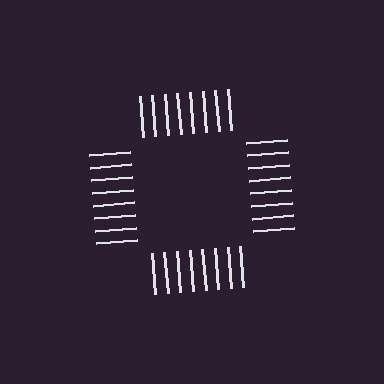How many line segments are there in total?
32 — 8 along each of the 4 edges.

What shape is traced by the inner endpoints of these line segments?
An illusory square — the line segments terminate on its edges but no continuous stroke is drawn.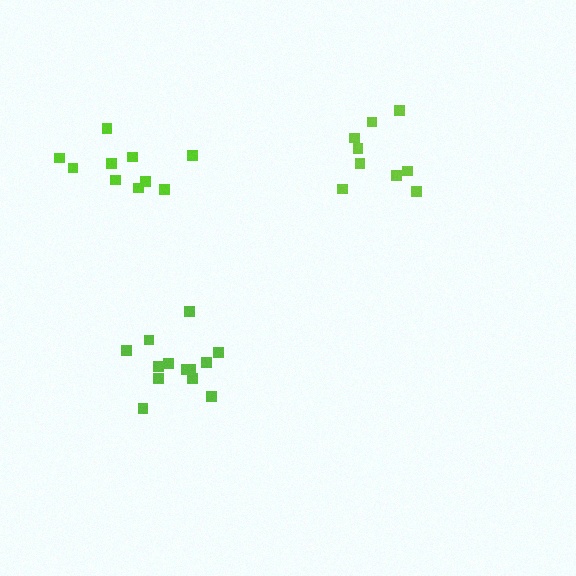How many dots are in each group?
Group 1: 9 dots, Group 2: 13 dots, Group 3: 10 dots (32 total).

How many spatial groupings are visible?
There are 3 spatial groupings.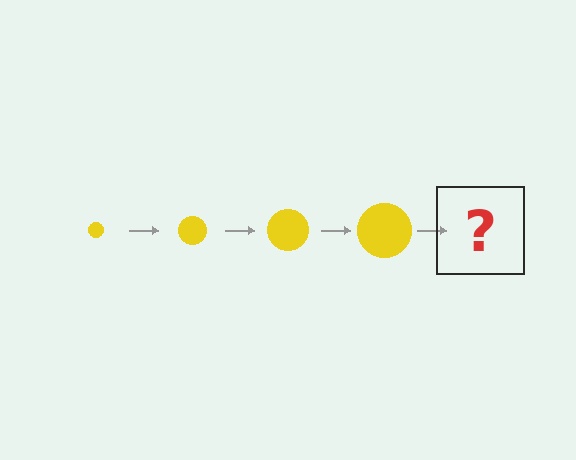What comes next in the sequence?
The next element should be a yellow circle, larger than the previous one.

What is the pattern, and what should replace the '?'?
The pattern is that the circle gets progressively larger each step. The '?' should be a yellow circle, larger than the previous one.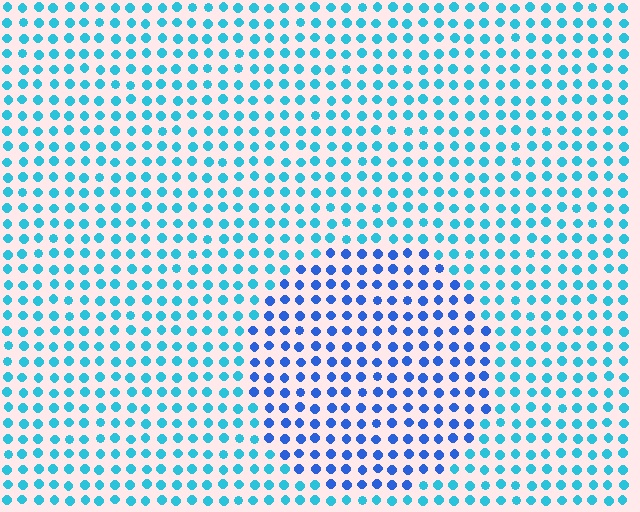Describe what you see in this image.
The image is filled with small cyan elements in a uniform arrangement. A circle-shaped region is visible where the elements are tinted to a slightly different hue, forming a subtle color boundary.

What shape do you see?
I see a circle.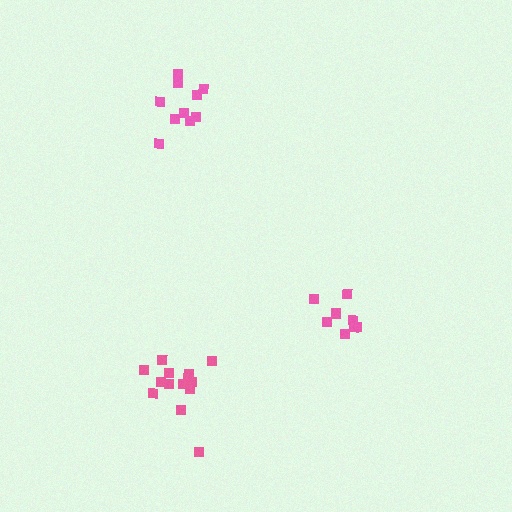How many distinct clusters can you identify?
There are 3 distinct clusters.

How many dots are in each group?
Group 1: 8 dots, Group 2: 10 dots, Group 3: 14 dots (32 total).